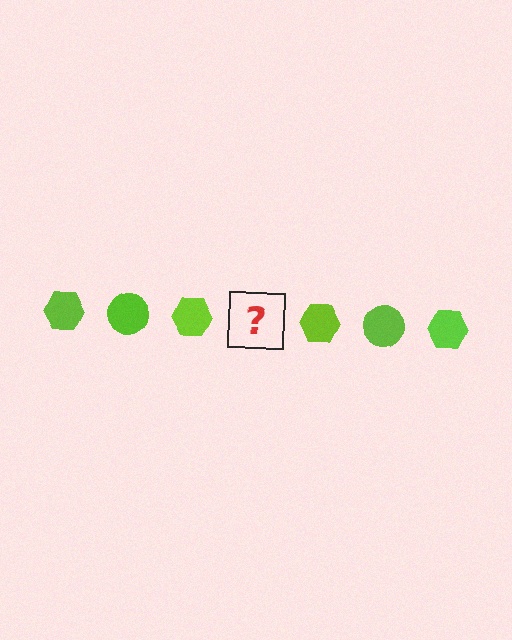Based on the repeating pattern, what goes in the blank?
The blank should be a lime circle.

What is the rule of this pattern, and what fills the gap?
The rule is that the pattern cycles through hexagon, circle shapes in lime. The gap should be filled with a lime circle.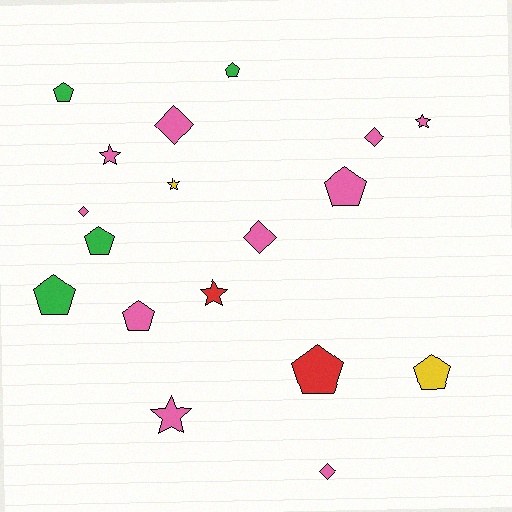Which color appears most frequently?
Pink, with 10 objects.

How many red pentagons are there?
There is 1 red pentagon.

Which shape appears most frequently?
Pentagon, with 8 objects.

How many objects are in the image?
There are 18 objects.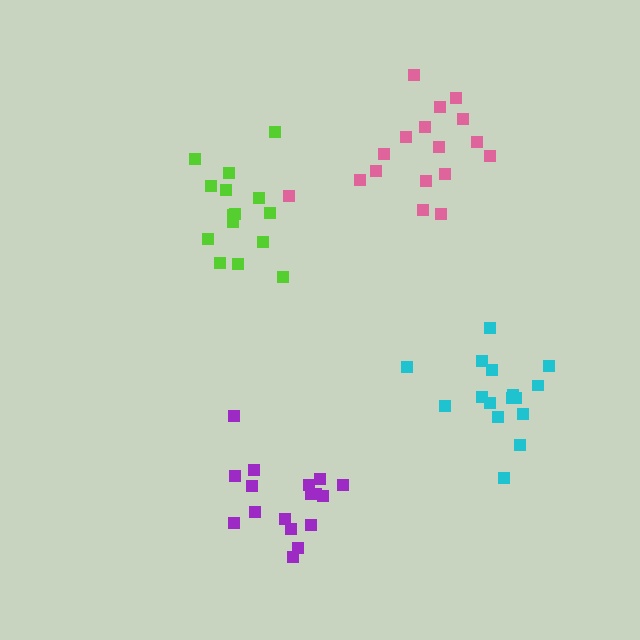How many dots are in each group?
Group 1: 15 dots, Group 2: 17 dots, Group 3: 16 dots, Group 4: 17 dots (65 total).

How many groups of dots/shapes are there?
There are 4 groups.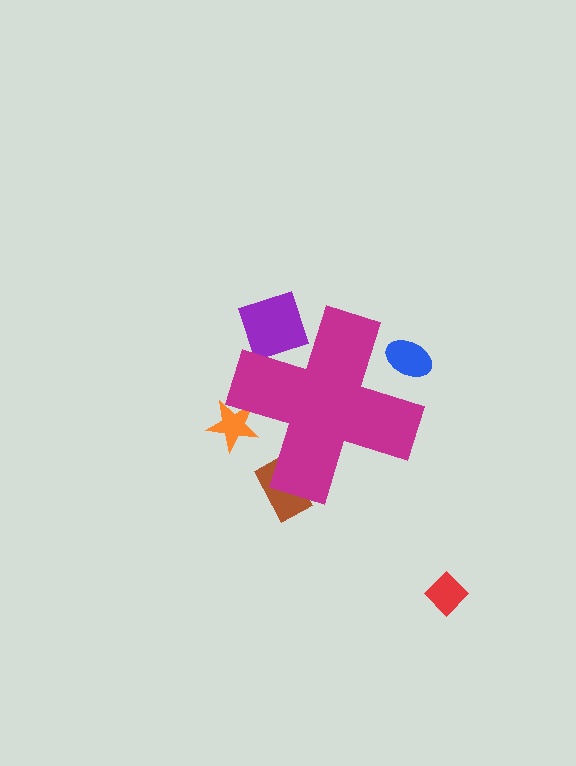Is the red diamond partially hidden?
No, the red diamond is fully visible.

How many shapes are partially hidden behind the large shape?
4 shapes are partially hidden.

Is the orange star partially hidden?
Yes, the orange star is partially hidden behind the magenta cross.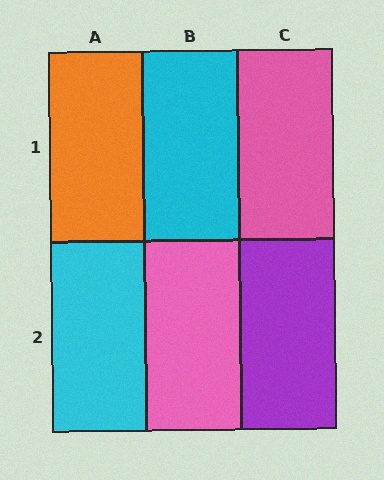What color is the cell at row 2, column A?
Cyan.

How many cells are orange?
1 cell is orange.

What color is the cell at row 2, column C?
Purple.